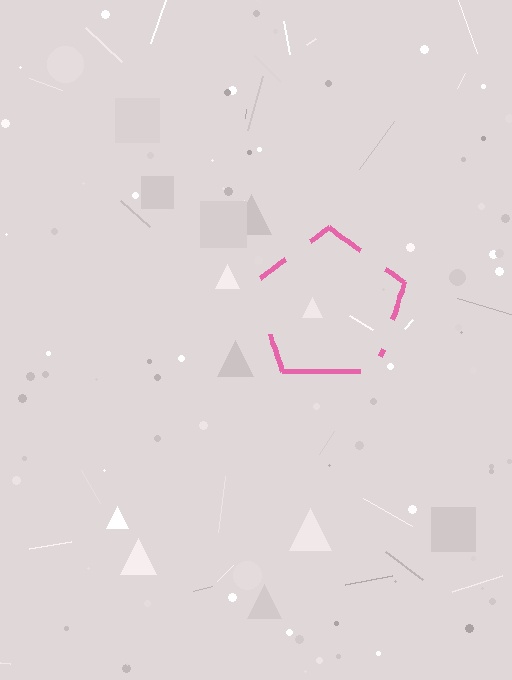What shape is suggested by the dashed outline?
The dashed outline suggests a pentagon.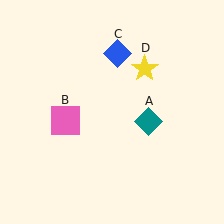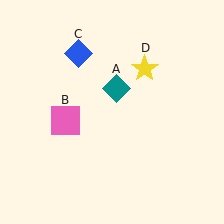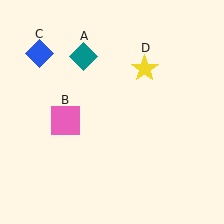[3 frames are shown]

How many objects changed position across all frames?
2 objects changed position: teal diamond (object A), blue diamond (object C).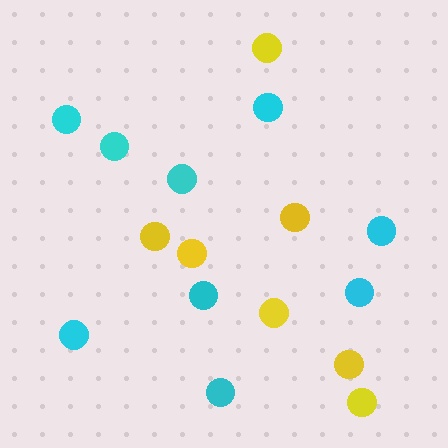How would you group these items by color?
There are 2 groups: one group of yellow circles (7) and one group of cyan circles (9).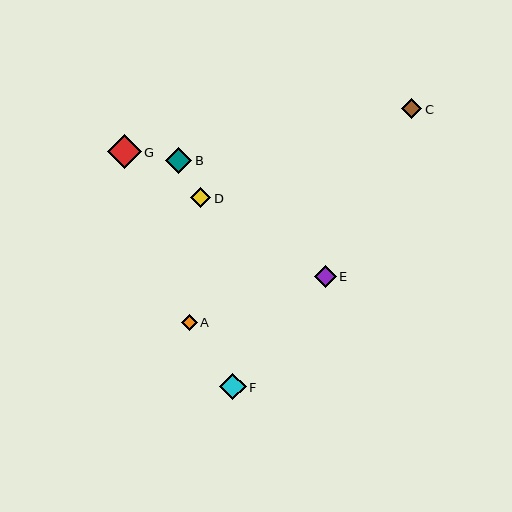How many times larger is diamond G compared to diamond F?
Diamond G is approximately 1.3 times the size of diamond F.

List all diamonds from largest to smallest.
From largest to smallest: G, B, F, E, D, C, A.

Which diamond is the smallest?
Diamond A is the smallest with a size of approximately 16 pixels.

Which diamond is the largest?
Diamond G is the largest with a size of approximately 34 pixels.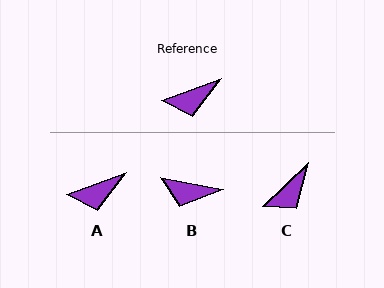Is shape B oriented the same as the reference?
No, it is off by about 31 degrees.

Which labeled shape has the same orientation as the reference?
A.